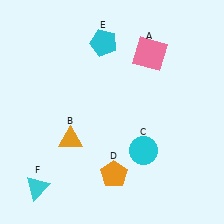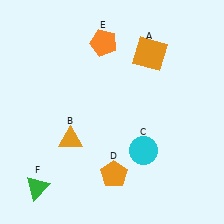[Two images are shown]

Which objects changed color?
A changed from pink to orange. E changed from cyan to orange. F changed from cyan to green.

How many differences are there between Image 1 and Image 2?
There are 3 differences between the two images.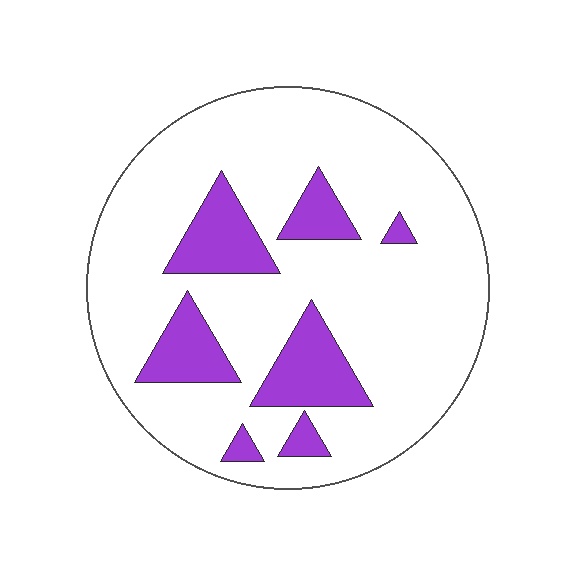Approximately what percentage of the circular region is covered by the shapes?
Approximately 20%.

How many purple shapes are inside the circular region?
7.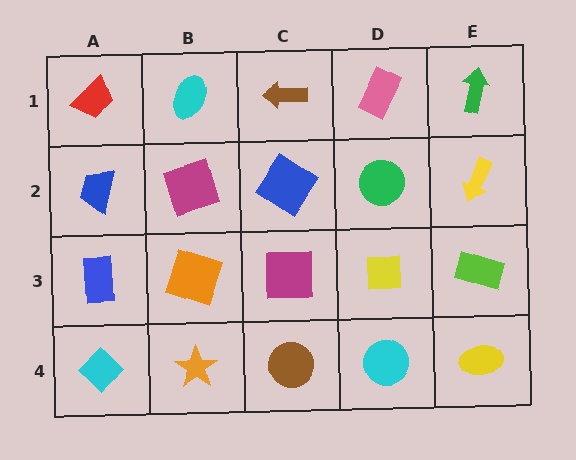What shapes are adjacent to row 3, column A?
A blue trapezoid (row 2, column A), a cyan diamond (row 4, column A), an orange square (row 3, column B).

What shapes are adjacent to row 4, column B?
An orange square (row 3, column B), a cyan diamond (row 4, column A), a brown circle (row 4, column C).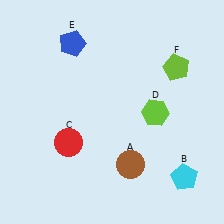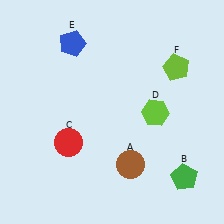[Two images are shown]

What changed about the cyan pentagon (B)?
In Image 1, B is cyan. In Image 2, it changed to green.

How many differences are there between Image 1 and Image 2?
There is 1 difference between the two images.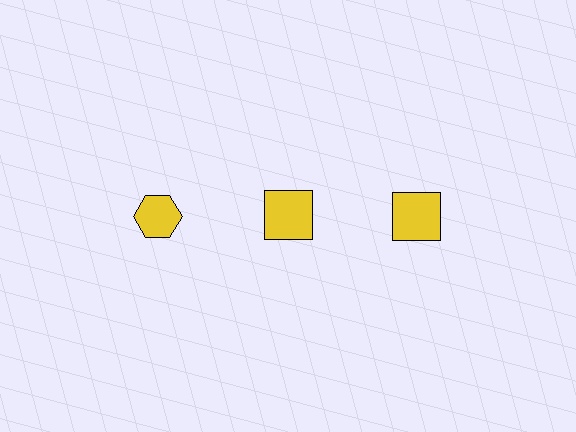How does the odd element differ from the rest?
It has a different shape: hexagon instead of square.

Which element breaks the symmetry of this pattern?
The yellow hexagon in the top row, leftmost column breaks the symmetry. All other shapes are yellow squares.